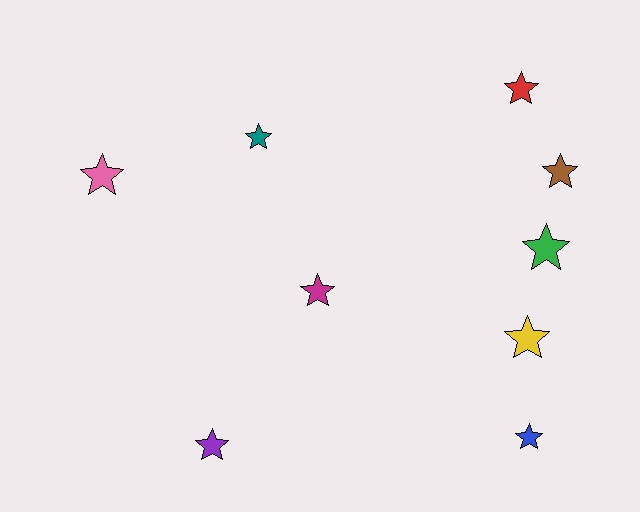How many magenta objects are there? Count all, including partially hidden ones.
There is 1 magenta object.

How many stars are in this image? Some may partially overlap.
There are 9 stars.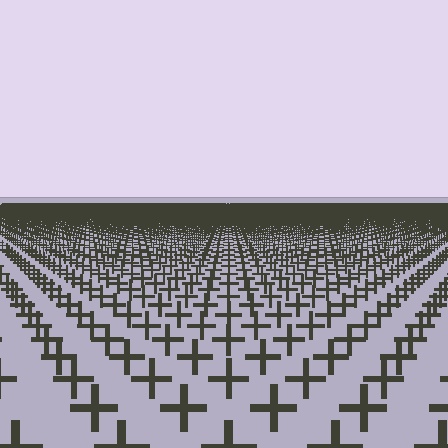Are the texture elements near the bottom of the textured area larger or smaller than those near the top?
Larger. Near the bottom, elements are closer to the viewer and appear at a bigger on-screen size.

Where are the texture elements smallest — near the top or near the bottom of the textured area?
Near the top.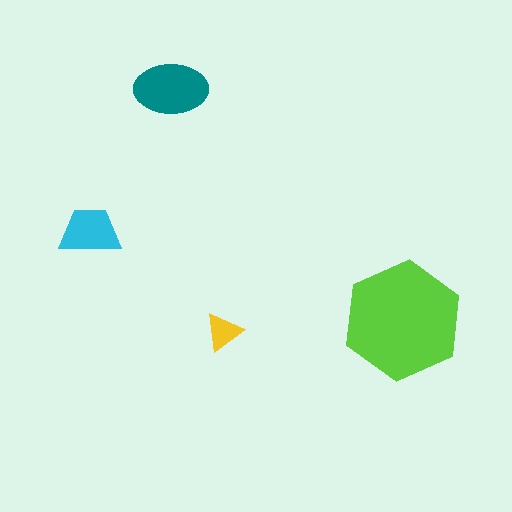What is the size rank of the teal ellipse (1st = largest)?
2nd.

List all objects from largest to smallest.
The lime hexagon, the teal ellipse, the cyan trapezoid, the yellow triangle.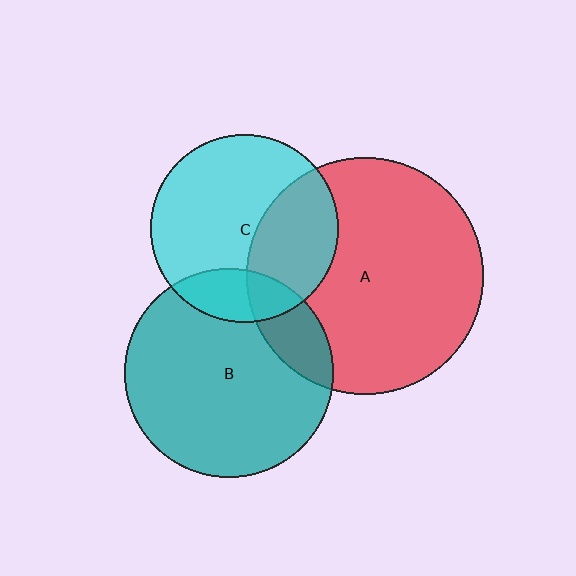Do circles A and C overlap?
Yes.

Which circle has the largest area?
Circle A (red).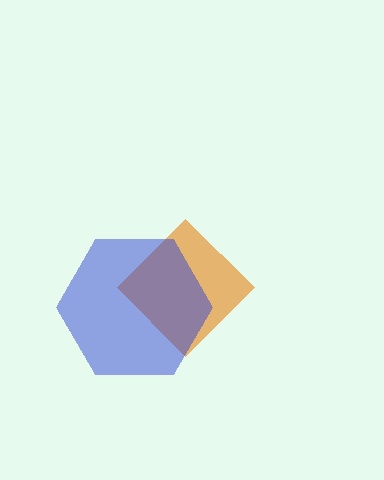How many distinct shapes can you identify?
There are 2 distinct shapes: an orange diamond, a blue hexagon.